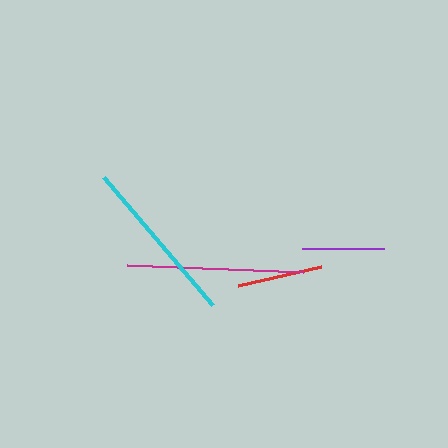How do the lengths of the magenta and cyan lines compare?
The magenta and cyan lines are approximately the same length.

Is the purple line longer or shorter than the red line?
The red line is longer than the purple line.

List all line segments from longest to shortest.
From longest to shortest: magenta, cyan, red, purple.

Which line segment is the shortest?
The purple line is the shortest at approximately 83 pixels.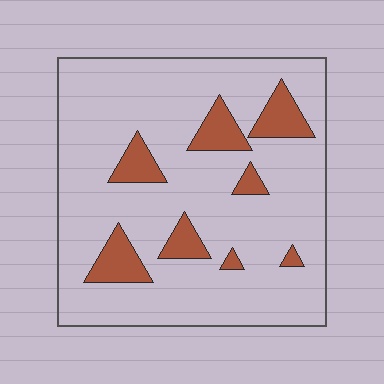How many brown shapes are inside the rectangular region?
8.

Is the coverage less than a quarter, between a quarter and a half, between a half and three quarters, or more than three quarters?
Less than a quarter.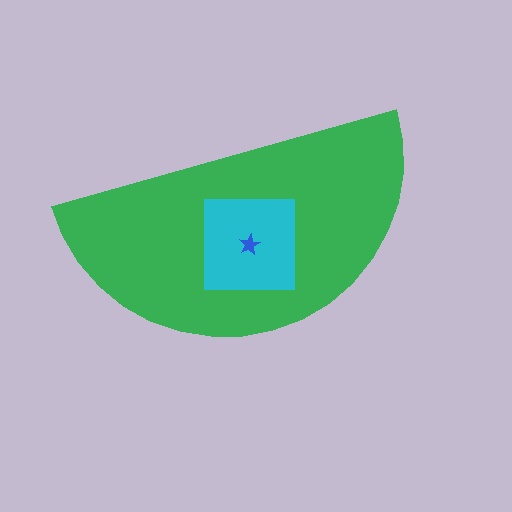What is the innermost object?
The blue star.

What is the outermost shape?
The green semicircle.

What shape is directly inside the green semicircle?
The cyan square.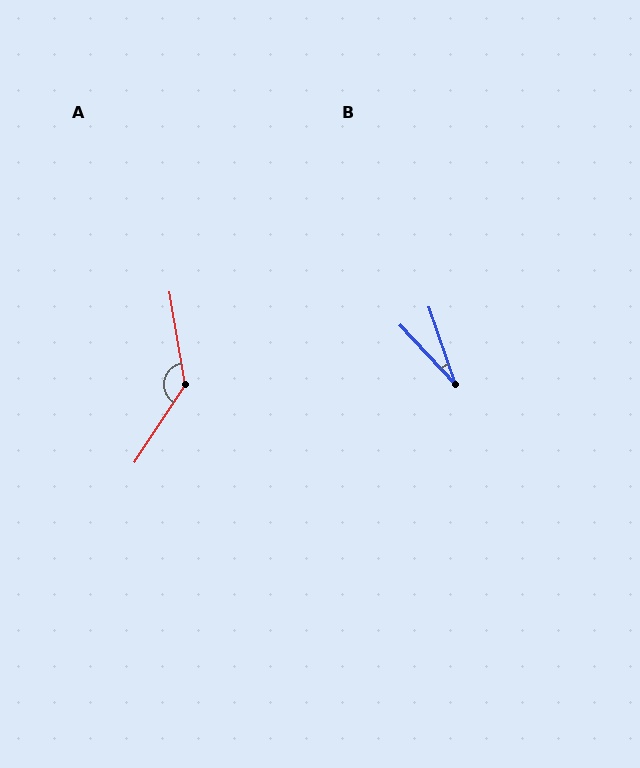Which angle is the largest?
A, at approximately 137 degrees.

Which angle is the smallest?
B, at approximately 25 degrees.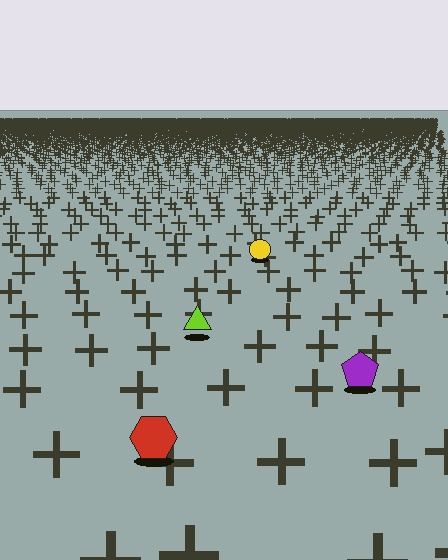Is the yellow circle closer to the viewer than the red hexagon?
No. The red hexagon is closer — you can tell from the texture gradient: the ground texture is coarser near it.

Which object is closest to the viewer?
The red hexagon is closest. The texture marks near it are larger and more spread out.